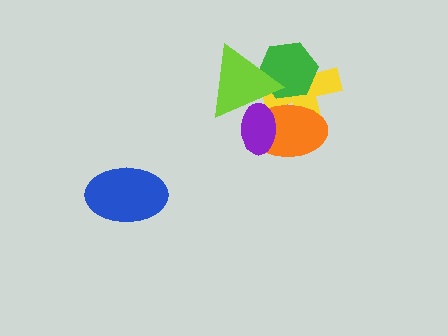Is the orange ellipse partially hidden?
Yes, it is partially covered by another shape.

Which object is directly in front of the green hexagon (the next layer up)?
The orange ellipse is directly in front of the green hexagon.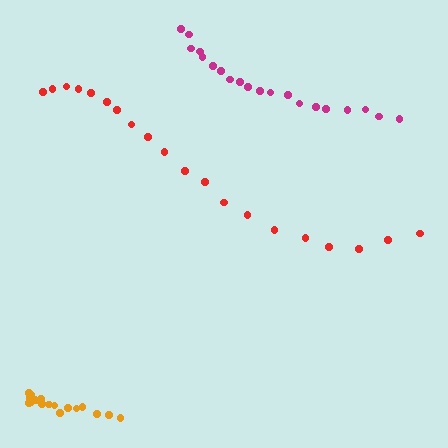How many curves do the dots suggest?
There are 3 distinct paths.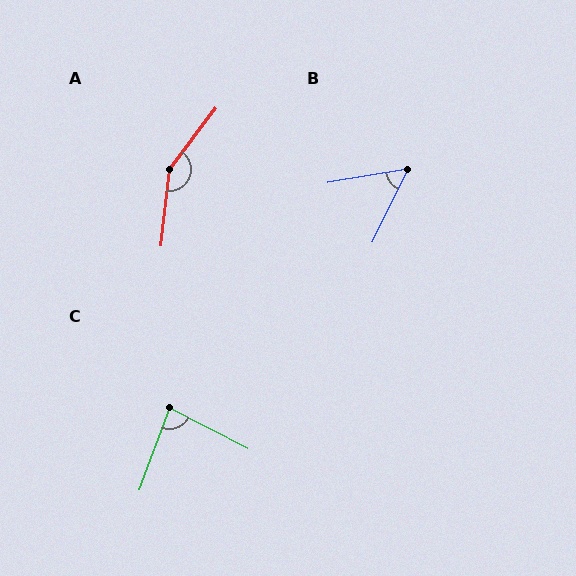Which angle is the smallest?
B, at approximately 54 degrees.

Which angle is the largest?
A, at approximately 149 degrees.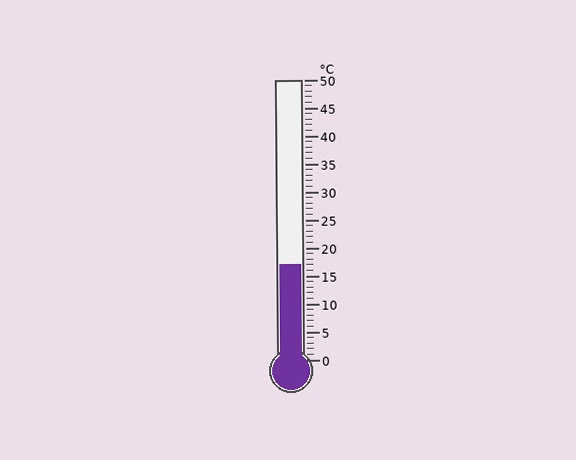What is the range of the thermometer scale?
The thermometer scale ranges from 0°C to 50°C.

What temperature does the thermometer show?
The thermometer shows approximately 17°C.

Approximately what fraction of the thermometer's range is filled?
The thermometer is filled to approximately 35% of its range.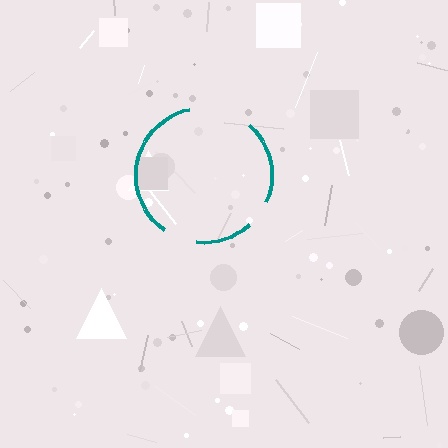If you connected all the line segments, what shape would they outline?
They would outline a circle.